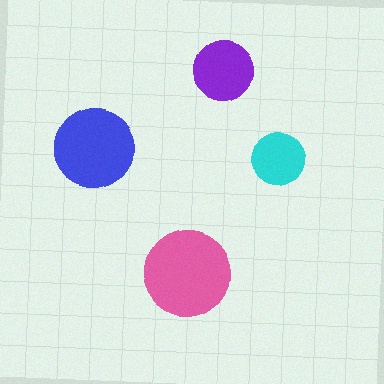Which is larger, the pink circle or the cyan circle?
The pink one.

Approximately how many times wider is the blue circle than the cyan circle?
About 1.5 times wider.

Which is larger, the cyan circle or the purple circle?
The purple one.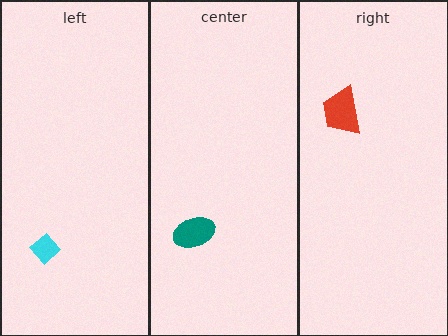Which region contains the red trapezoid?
The right region.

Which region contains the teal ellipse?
The center region.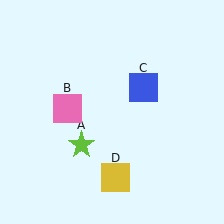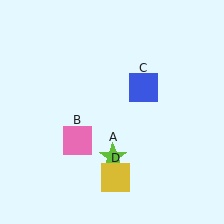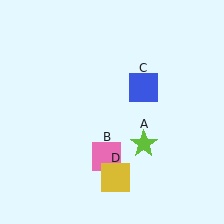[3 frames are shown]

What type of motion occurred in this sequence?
The lime star (object A), pink square (object B) rotated counterclockwise around the center of the scene.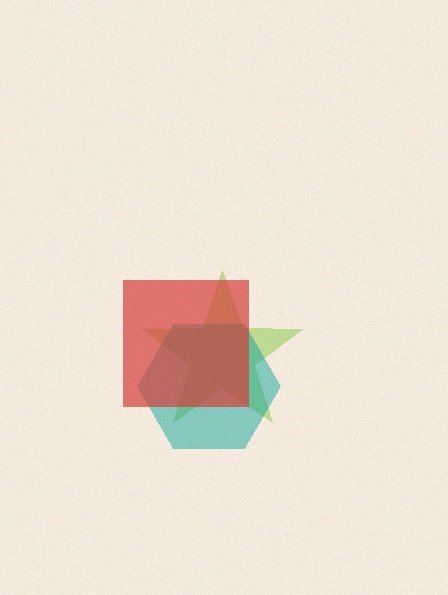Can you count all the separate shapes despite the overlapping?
Yes, there are 3 separate shapes.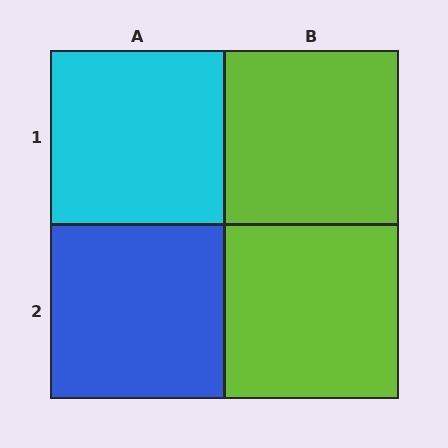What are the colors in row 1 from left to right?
Cyan, lime.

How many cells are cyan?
1 cell is cyan.